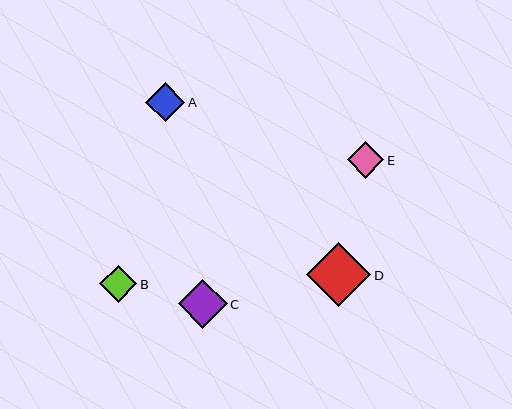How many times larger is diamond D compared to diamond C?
Diamond D is approximately 1.3 times the size of diamond C.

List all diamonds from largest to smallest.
From largest to smallest: D, C, A, B, E.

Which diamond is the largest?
Diamond D is the largest with a size of approximately 65 pixels.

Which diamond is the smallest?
Diamond E is the smallest with a size of approximately 36 pixels.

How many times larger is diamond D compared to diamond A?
Diamond D is approximately 1.6 times the size of diamond A.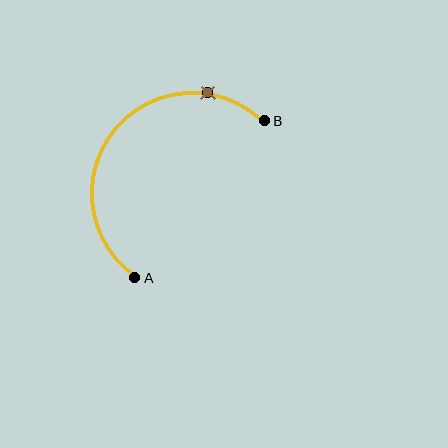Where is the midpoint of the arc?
The arc midpoint is the point on the curve farthest from the straight line joining A and B. It sits above and to the left of that line.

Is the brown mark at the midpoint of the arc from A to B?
No. The brown mark lies on the arc but is closer to endpoint B. The arc midpoint would be at the point on the curve equidistant along the arc from both A and B.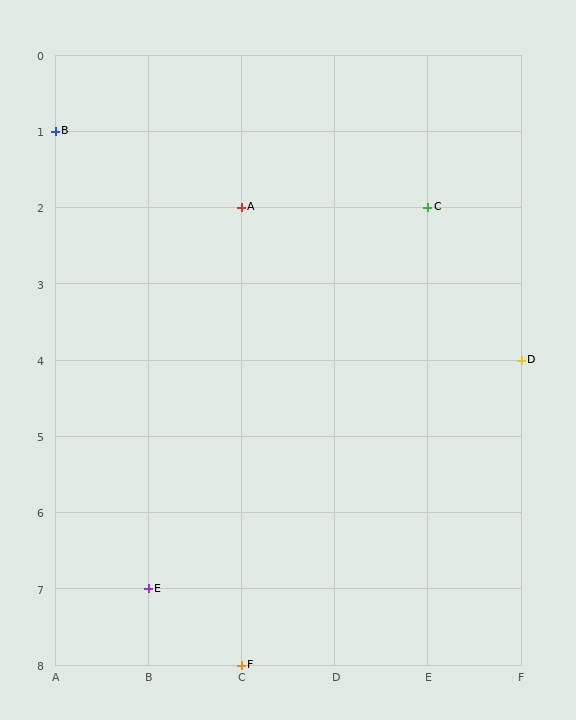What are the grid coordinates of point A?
Point A is at grid coordinates (C, 2).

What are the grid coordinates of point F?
Point F is at grid coordinates (C, 8).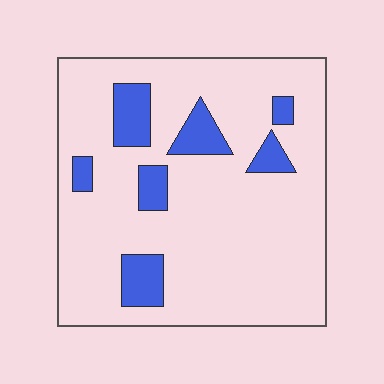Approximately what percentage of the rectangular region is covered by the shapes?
Approximately 15%.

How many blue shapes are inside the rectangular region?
7.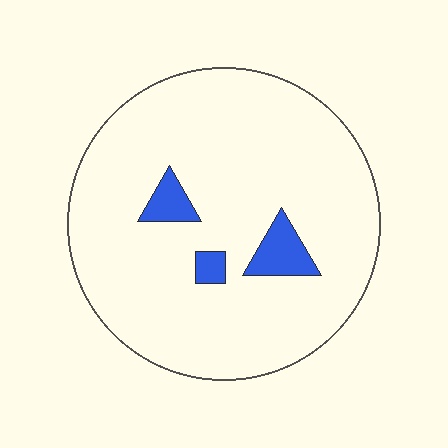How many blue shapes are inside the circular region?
3.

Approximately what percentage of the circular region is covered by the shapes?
Approximately 5%.